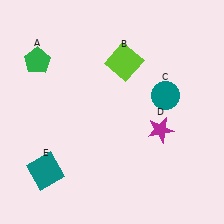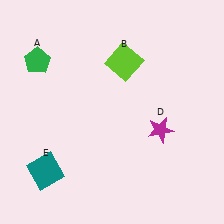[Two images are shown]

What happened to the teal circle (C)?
The teal circle (C) was removed in Image 2. It was in the top-right area of Image 1.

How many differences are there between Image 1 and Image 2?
There is 1 difference between the two images.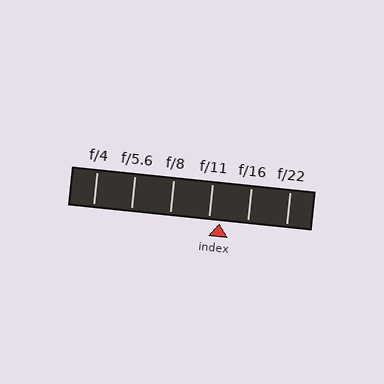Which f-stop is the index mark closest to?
The index mark is closest to f/11.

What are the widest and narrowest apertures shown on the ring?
The widest aperture shown is f/4 and the narrowest is f/22.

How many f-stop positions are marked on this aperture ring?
There are 6 f-stop positions marked.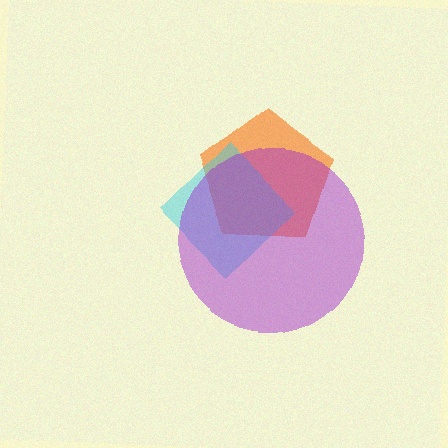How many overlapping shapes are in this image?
There are 3 overlapping shapes in the image.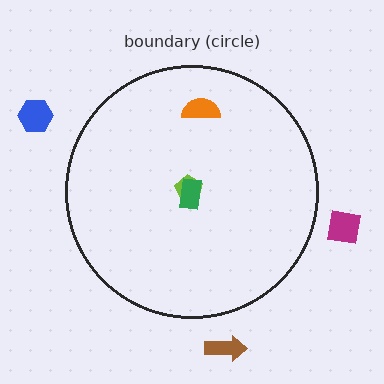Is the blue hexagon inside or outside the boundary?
Outside.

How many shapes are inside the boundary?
3 inside, 3 outside.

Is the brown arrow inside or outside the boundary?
Outside.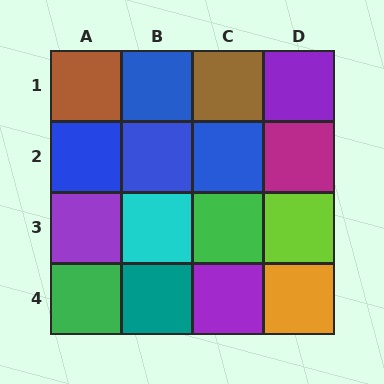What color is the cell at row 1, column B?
Blue.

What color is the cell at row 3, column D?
Lime.